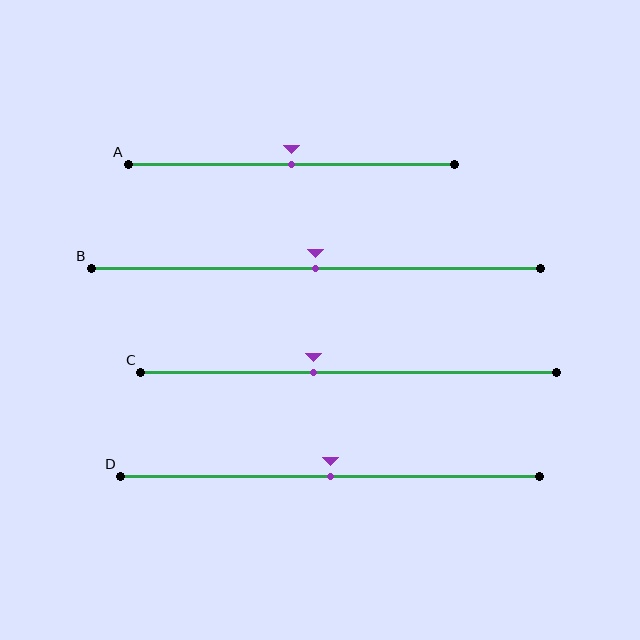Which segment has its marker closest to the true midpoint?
Segment A has its marker closest to the true midpoint.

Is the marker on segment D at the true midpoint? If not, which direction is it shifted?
Yes, the marker on segment D is at the true midpoint.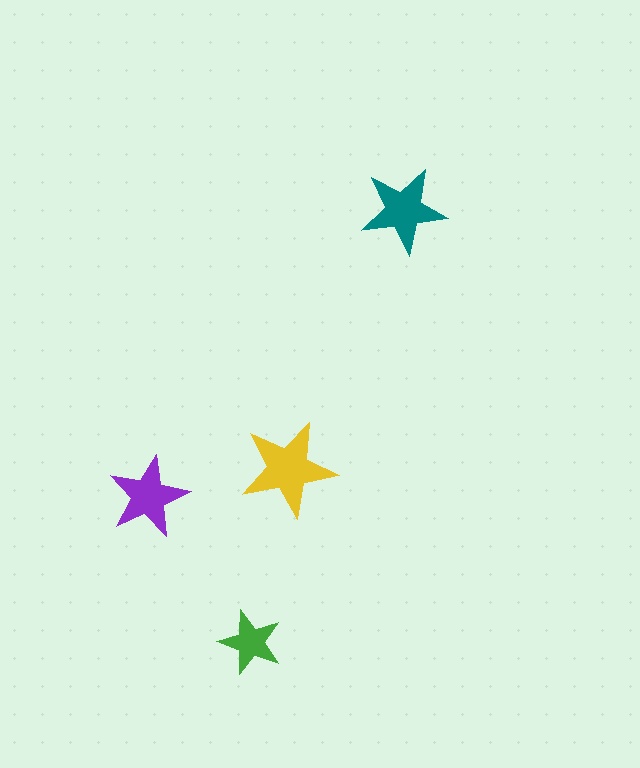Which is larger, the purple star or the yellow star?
The yellow one.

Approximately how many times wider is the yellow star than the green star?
About 1.5 times wider.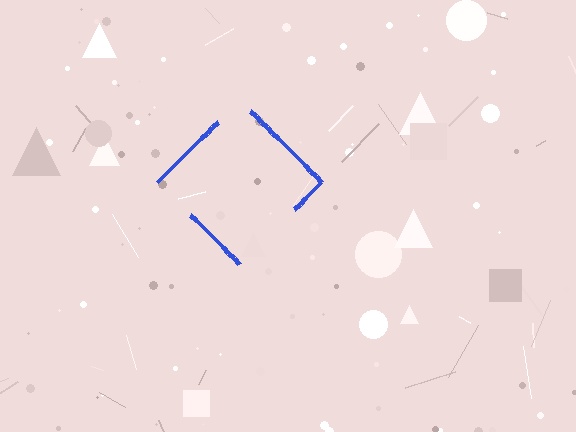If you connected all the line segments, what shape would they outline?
They would outline a diamond.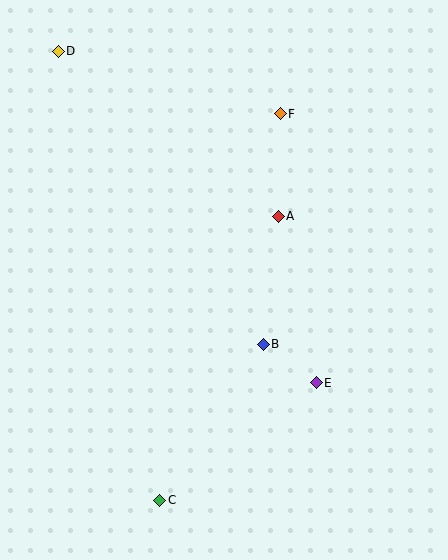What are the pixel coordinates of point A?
Point A is at (278, 216).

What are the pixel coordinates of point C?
Point C is at (160, 500).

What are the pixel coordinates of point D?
Point D is at (58, 51).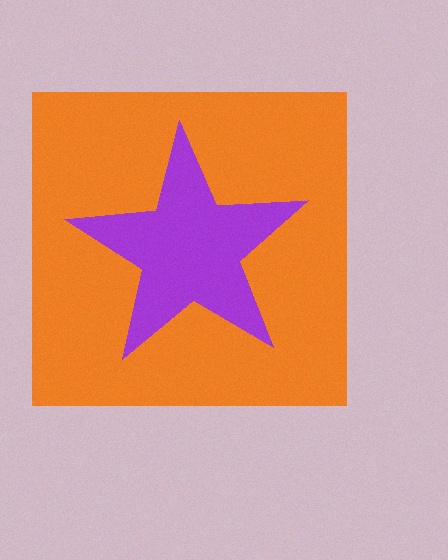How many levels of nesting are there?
2.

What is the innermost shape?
The purple star.